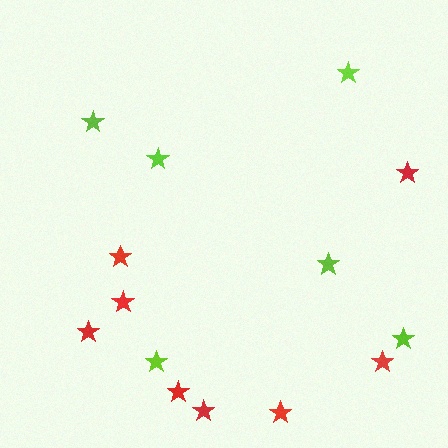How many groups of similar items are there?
There are 2 groups: one group of red stars (8) and one group of lime stars (6).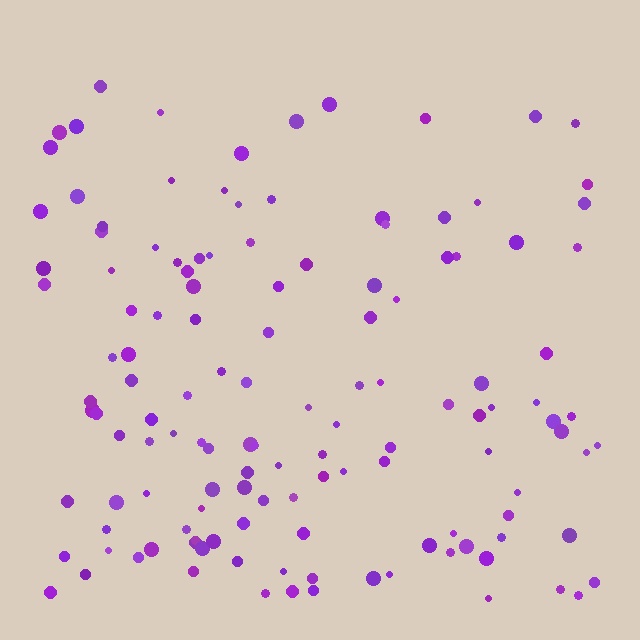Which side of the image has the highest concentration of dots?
The bottom.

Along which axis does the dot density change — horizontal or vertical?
Vertical.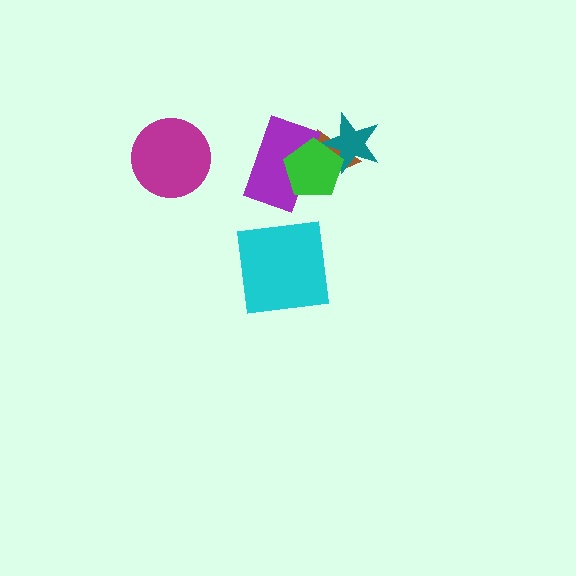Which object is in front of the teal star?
The green pentagon is in front of the teal star.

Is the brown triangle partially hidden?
Yes, it is partially covered by another shape.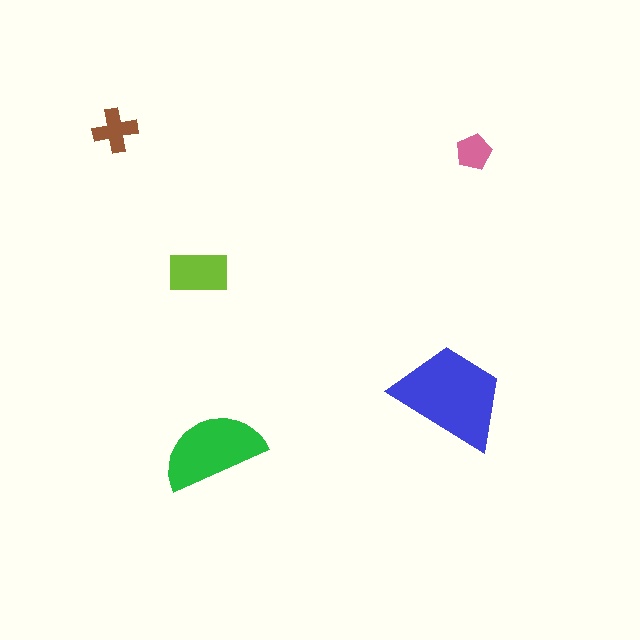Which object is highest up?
The brown cross is topmost.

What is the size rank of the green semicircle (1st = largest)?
2nd.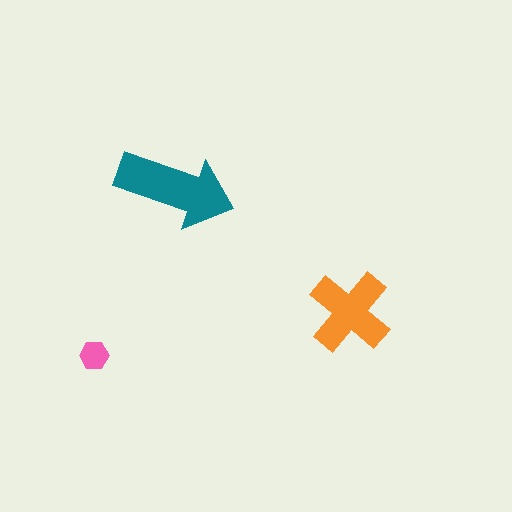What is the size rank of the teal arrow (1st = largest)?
1st.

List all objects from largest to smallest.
The teal arrow, the orange cross, the pink hexagon.